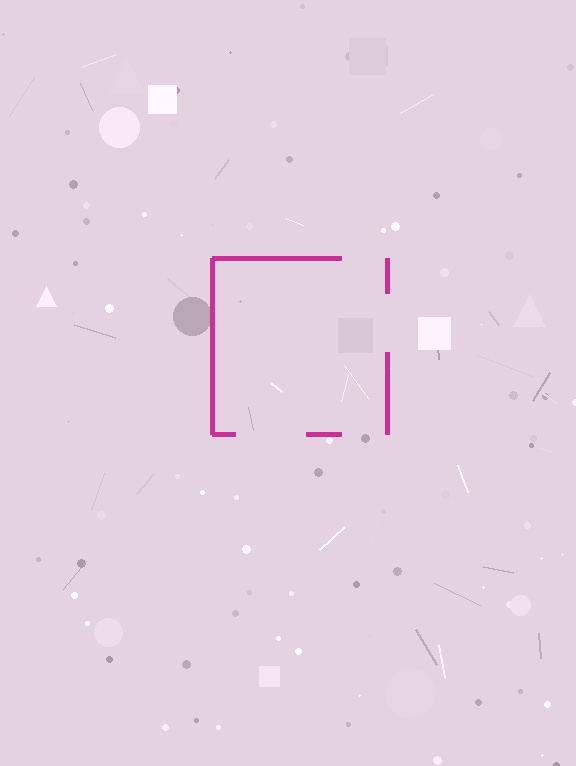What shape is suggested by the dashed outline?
The dashed outline suggests a square.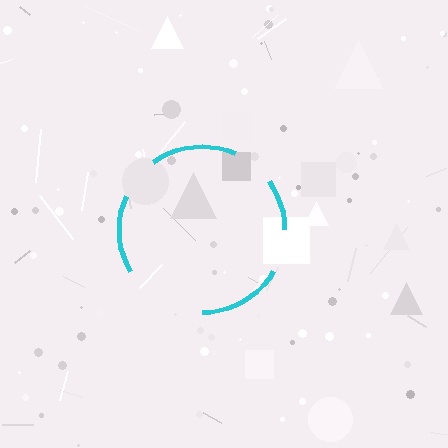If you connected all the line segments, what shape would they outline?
They would outline a circle.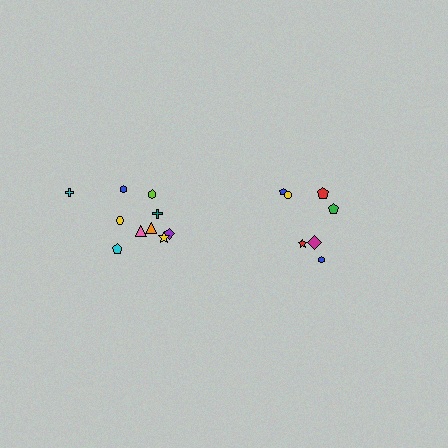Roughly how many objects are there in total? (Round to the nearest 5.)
Roughly 15 objects in total.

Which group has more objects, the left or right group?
The left group.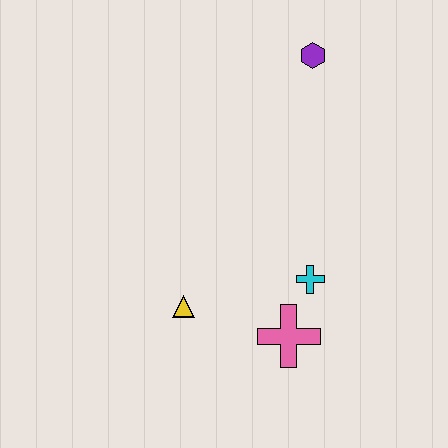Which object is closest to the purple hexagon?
The cyan cross is closest to the purple hexagon.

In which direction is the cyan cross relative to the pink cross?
The cyan cross is above the pink cross.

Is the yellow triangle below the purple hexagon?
Yes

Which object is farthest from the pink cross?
The purple hexagon is farthest from the pink cross.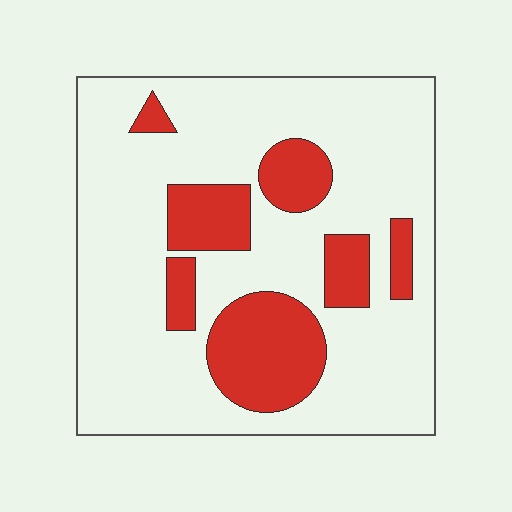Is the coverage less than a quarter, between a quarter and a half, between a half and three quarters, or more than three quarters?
Less than a quarter.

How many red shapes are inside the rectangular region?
7.